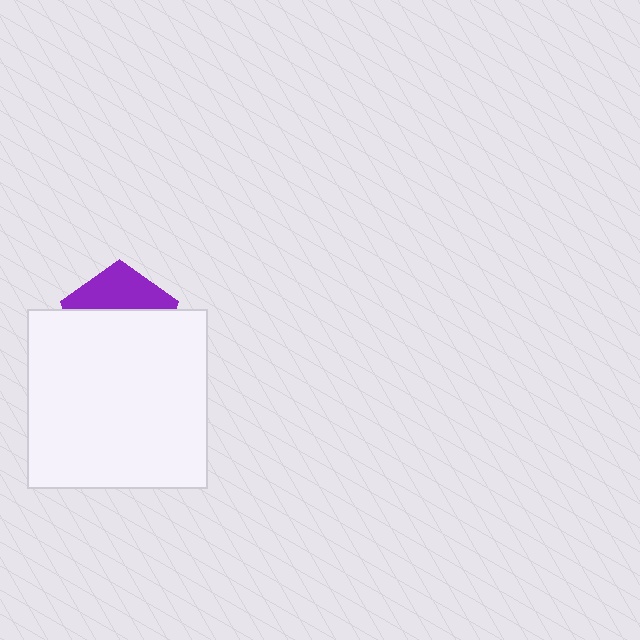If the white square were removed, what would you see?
You would see the complete purple pentagon.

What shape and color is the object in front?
The object in front is a white square.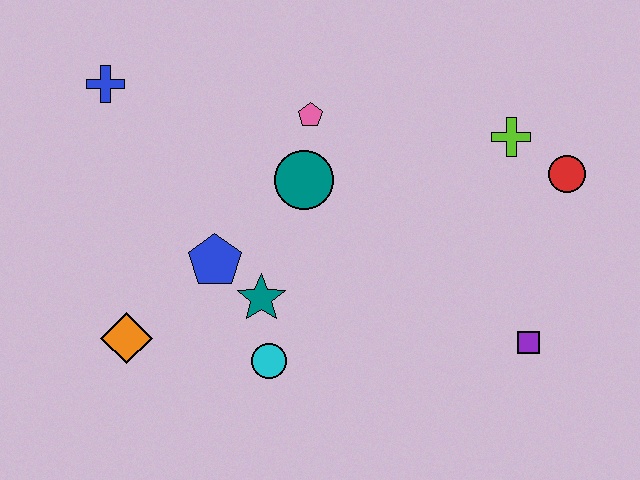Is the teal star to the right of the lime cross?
No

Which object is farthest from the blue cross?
The purple square is farthest from the blue cross.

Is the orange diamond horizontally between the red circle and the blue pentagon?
No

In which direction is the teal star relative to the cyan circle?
The teal star is above the cyan circle.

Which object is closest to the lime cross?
The red circle is closest to the lime cross.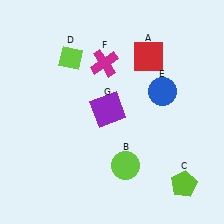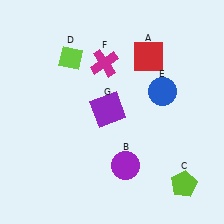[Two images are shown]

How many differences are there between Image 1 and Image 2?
There is 1 difference between the two images.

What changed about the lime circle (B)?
In Image 1, B is lime. In Image 2, it changed to purple.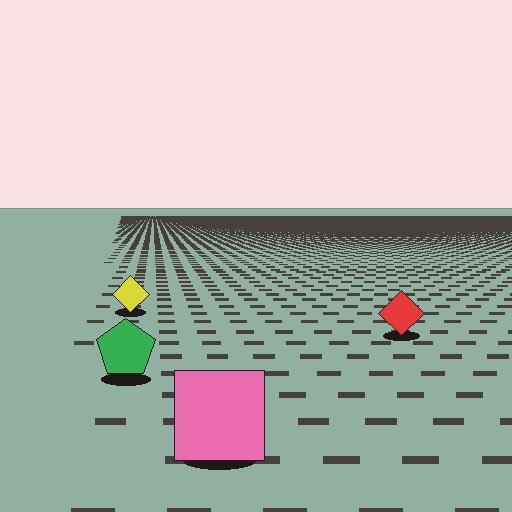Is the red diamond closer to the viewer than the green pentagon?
No. The green pentagon is closer — you can tell from the texture gradient: the ground texture is coarser near it.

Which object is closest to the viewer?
The pink square is closest. The texture marks near it are larger and more spread out.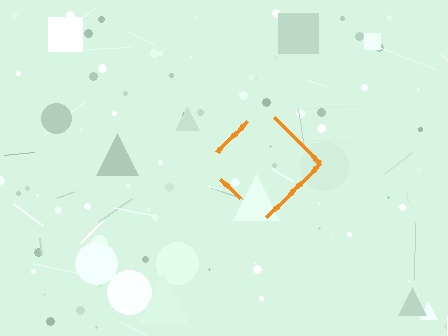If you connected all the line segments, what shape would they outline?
They would outline a diamond.